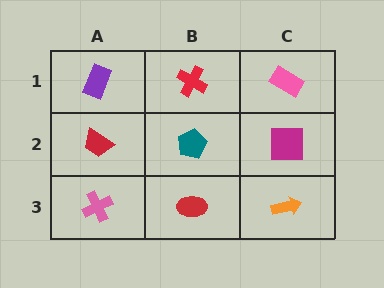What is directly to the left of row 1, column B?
A purple rectangle.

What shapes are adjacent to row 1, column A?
A red trapezoid (row 2, column A), a red cross (row 1, column B).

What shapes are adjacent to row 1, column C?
A magenta square (row 2, column C), a red cross (row 1, column B).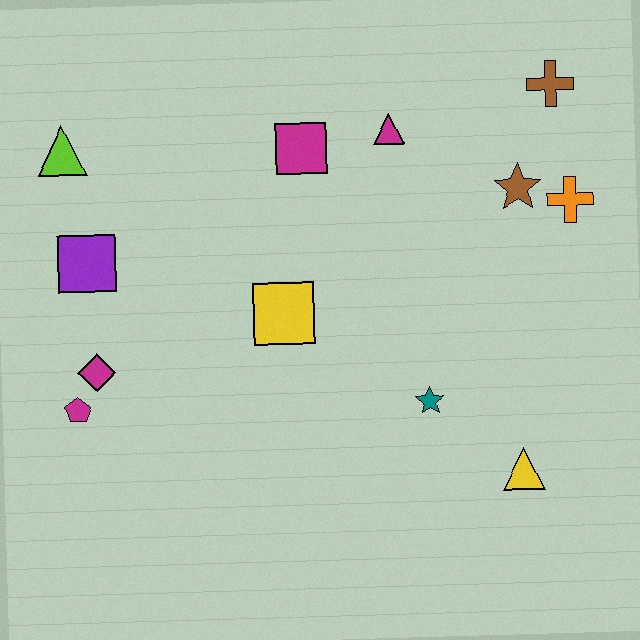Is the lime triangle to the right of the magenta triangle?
No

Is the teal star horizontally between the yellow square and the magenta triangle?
No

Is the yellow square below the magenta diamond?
No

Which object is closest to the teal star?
The yellow triangle is closest to the teal star.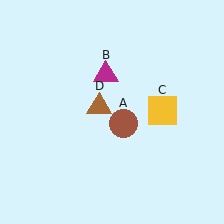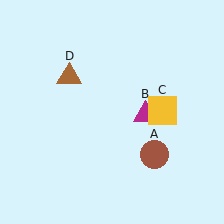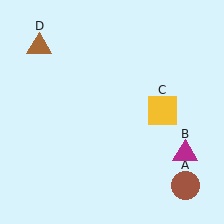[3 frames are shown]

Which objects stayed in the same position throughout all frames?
Yellow square (object C) remained stationary.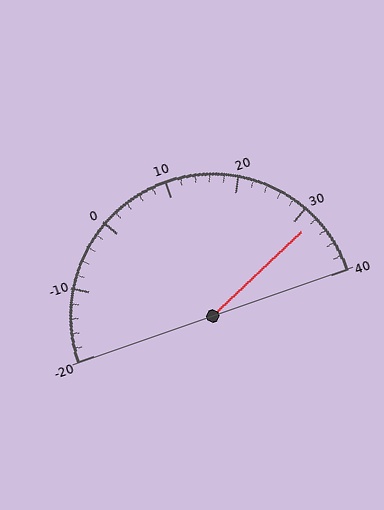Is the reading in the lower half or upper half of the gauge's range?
The reading is in the upper half of the range (-20 to 40).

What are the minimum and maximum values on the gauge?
The gauge ranges from -20 to 40.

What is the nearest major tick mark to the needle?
The nearest major tick mark is 30.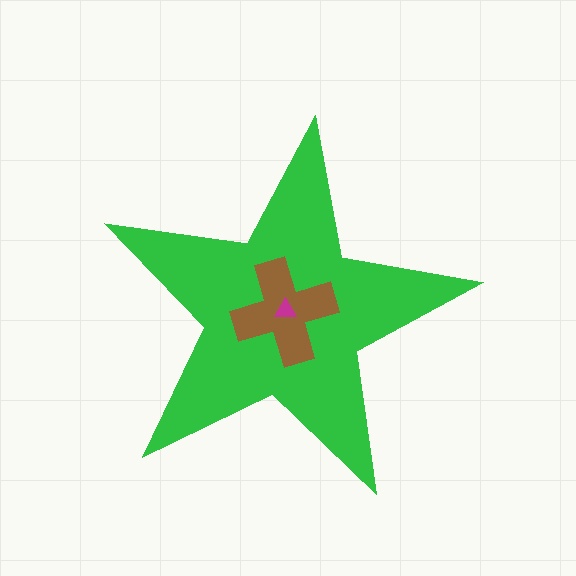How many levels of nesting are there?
3.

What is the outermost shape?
The green star.